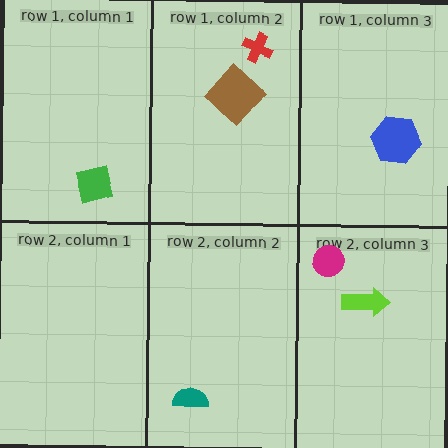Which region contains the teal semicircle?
The row 2, column 2 region.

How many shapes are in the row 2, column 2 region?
1.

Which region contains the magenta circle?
The row 2, column 3 region.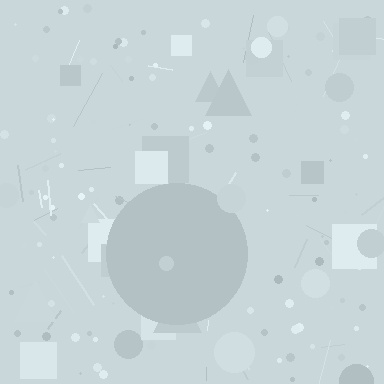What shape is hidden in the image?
A circle is hidden in the image.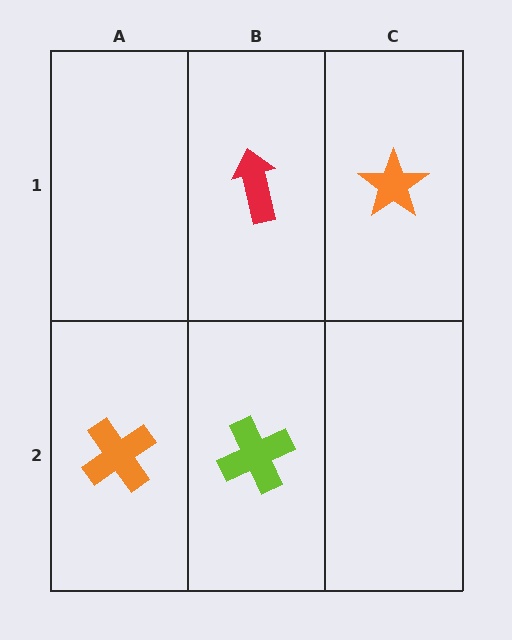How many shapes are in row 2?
2 shapes.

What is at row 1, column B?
A red arrow.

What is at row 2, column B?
A lime cross.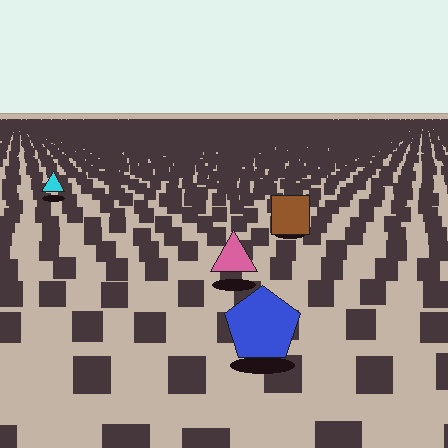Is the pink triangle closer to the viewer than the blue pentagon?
No. The blue pentagon is closer — you can tell from the texture gradient: the ground texture is coarser near it.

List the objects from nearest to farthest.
From nearest to farthest: the blue pentagon, the pink triangle, the brown square, the cyan triangle.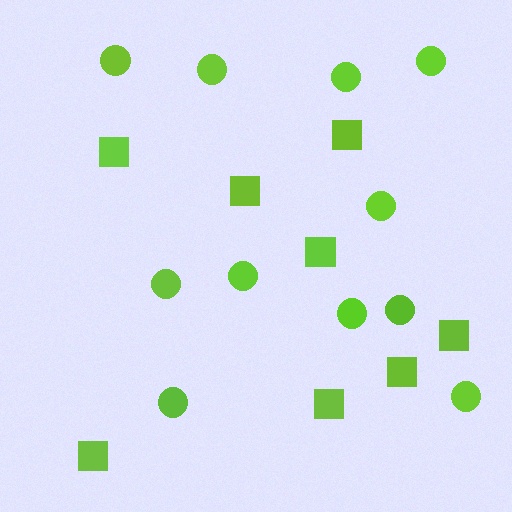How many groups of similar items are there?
There are 2 groups: one group of squares (8) and one group of circles (11).